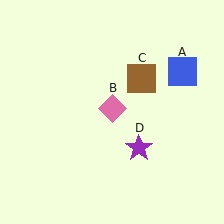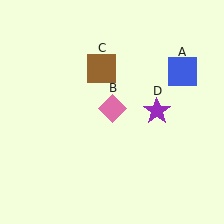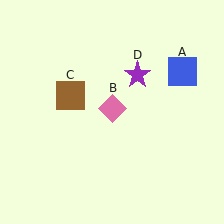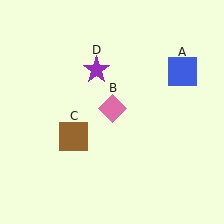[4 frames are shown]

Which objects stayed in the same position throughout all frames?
Blue square (object A) and pink diamond (object B) remained stationary.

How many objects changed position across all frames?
2 objects changed position: brown square (object C), purple star (object D).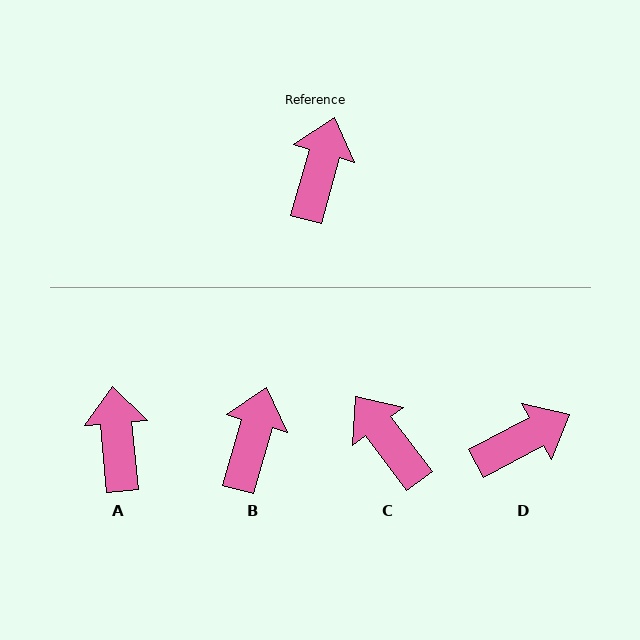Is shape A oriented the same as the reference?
No, it is off by about 21 degrees.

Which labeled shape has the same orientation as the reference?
B.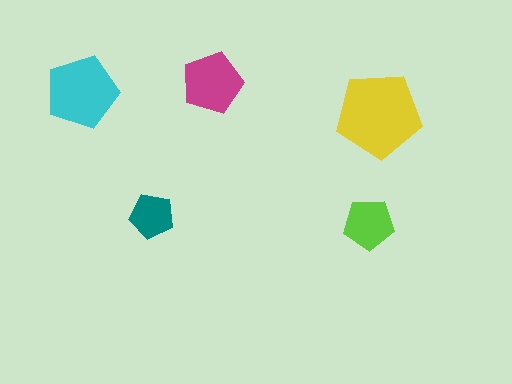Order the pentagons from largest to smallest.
the yellow one, the cyan one, the magenta one, the lime one, the teal one.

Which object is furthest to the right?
The yellow pentagon is rightmost.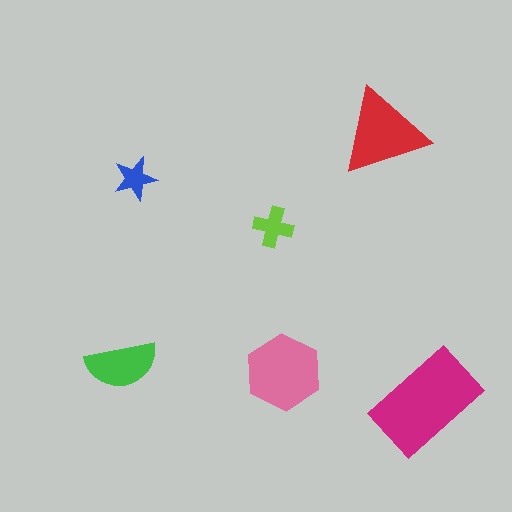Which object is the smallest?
The blue star.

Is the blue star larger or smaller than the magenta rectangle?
Smaller.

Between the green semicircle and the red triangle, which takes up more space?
The red triangle.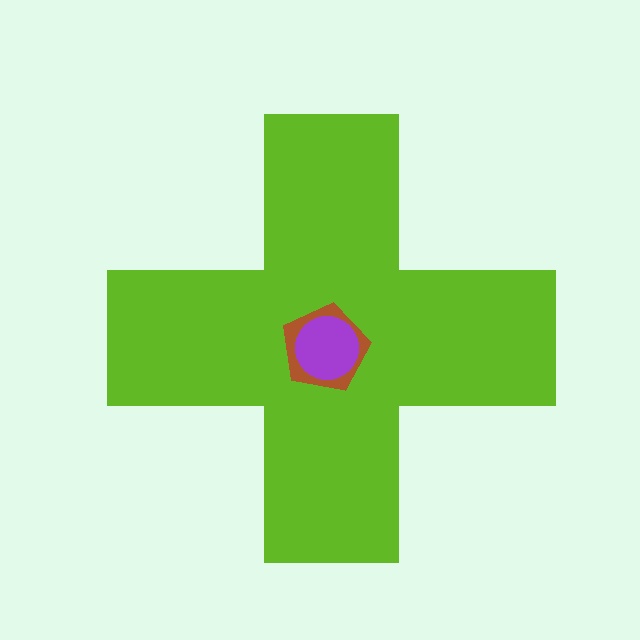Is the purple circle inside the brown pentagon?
Yes.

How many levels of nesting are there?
3.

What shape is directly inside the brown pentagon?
The purple circle.